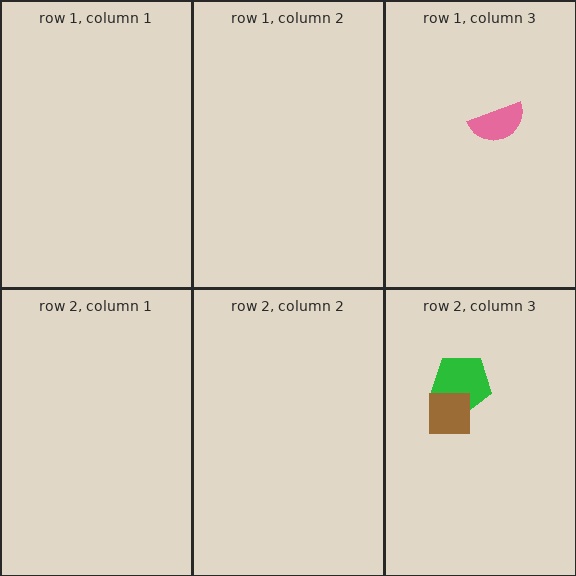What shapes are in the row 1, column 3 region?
The pink semicircle.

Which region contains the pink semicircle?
The row 1, column 3 region.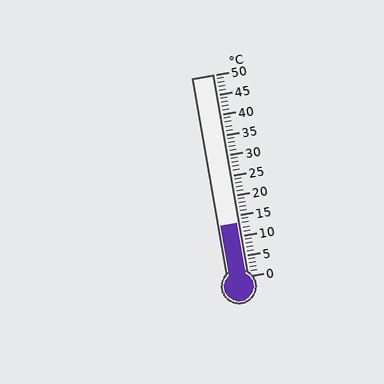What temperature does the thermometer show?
The thermometer shows approximately 13°C.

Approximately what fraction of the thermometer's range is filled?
The thermometer is filled to approximately 25% of its range.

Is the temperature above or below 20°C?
The temperature is below 20°C.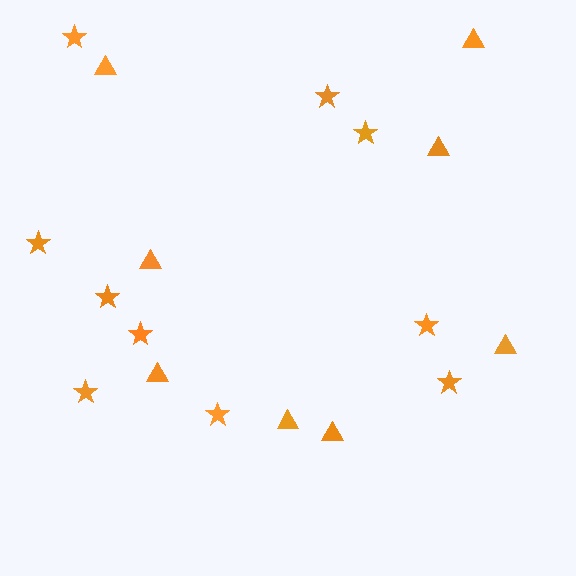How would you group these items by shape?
There are 2 groups: one group of stars (10) and one group of triangles (8).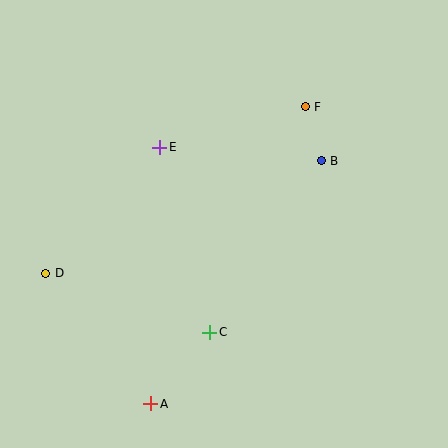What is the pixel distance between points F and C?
The distance between F and C is 245 pixels.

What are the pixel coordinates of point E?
Point E is at (160, 147).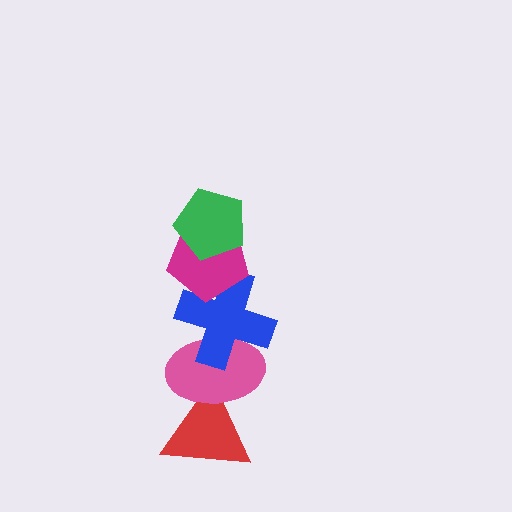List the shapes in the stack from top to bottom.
From top to bottom: the green pentagon, the magenta pentagon, the blue cross, the pink ellipse, the red triangle.